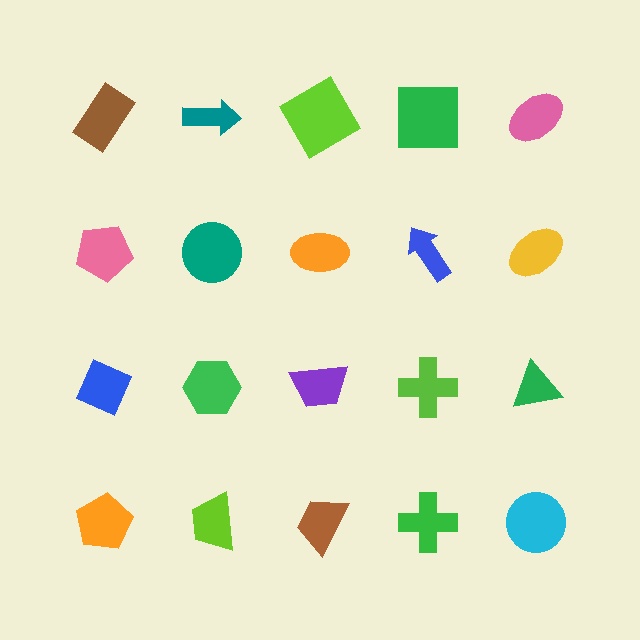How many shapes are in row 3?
5 shapes.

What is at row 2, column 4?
A blue arrow.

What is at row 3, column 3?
A purple trapezoid.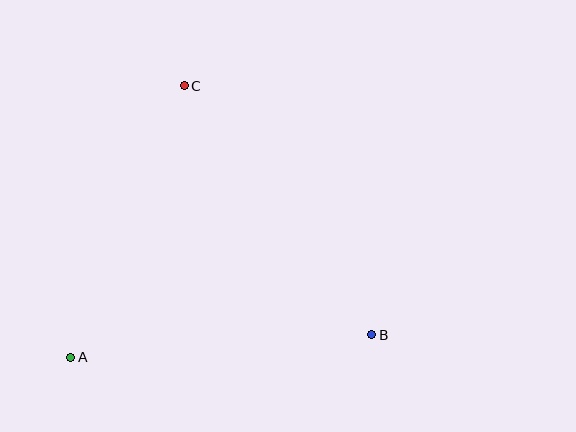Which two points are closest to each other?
Points A and C are closest to each other.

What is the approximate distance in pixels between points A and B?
The distance between A and B is approximately 302 pixels.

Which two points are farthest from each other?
Points B and C are farthest from each other.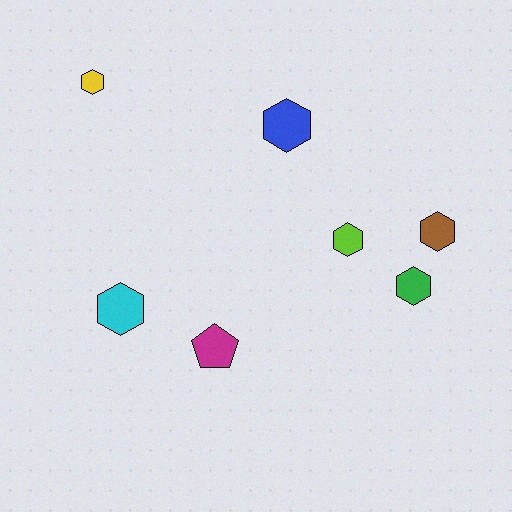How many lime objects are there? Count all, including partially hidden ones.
There is 1 lime object.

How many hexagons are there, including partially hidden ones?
There are 6 hexagons.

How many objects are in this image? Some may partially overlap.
There are 7 objects.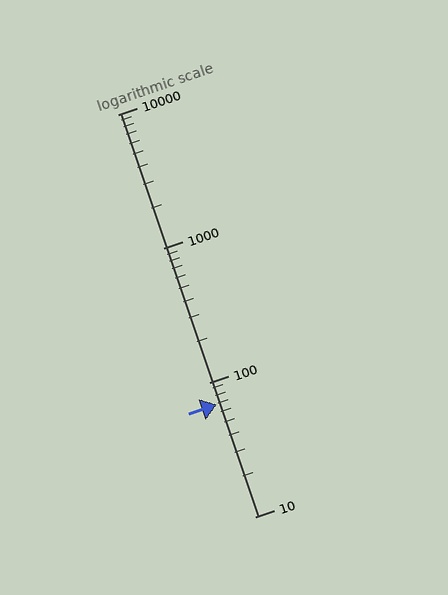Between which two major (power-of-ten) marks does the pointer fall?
The pointer is between 10 and 100.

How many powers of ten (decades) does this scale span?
The scale spans 3 decades, from 10 to 10000.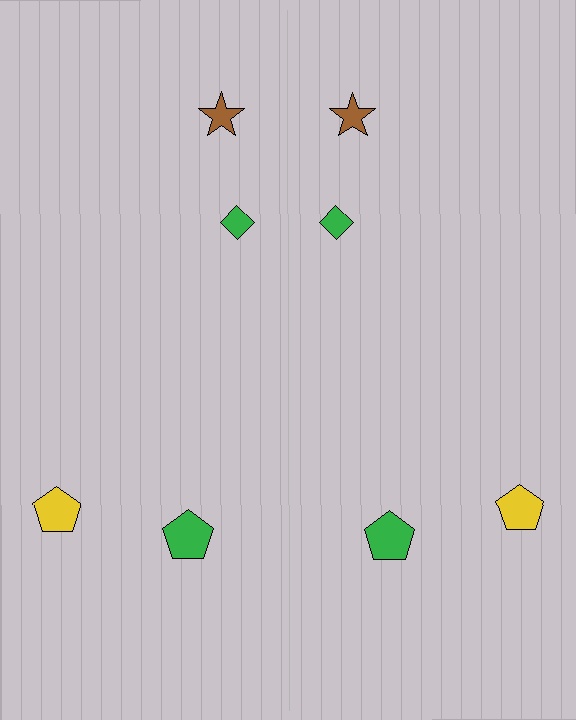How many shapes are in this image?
There are 8 shapes in this image.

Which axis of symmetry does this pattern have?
The pattern has a vertical axis of symmetry running through the center of the image.